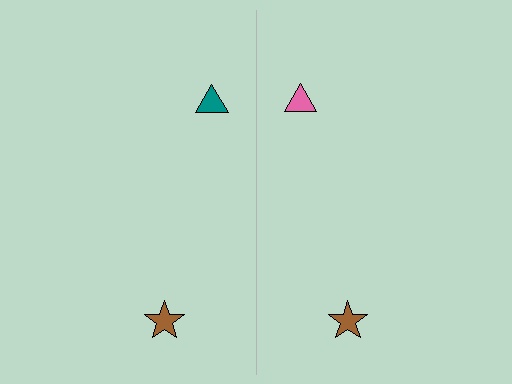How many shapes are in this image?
There are 4 shapes in this image.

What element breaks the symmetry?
The pink triangle on the right side breaks the symmetry — its mirror counterpart is teal.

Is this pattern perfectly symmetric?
No, the pattern is not perfectly symmetric. The pink triangle on the right side breaks the symmetry — its mirror counterpart is teal.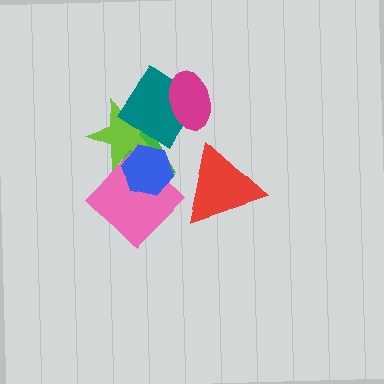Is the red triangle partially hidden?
Yes, it is partially covered by another shape.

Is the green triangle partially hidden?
Yes, it is partially covered by another shape.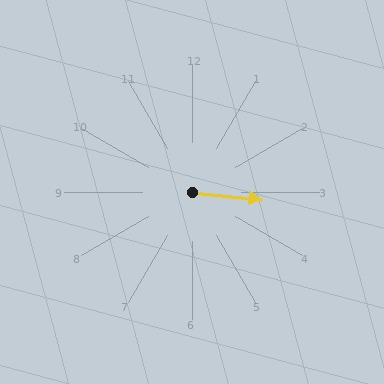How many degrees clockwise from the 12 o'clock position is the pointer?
Approximately 96 degrees.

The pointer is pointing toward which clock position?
Roughly 3 o'clock.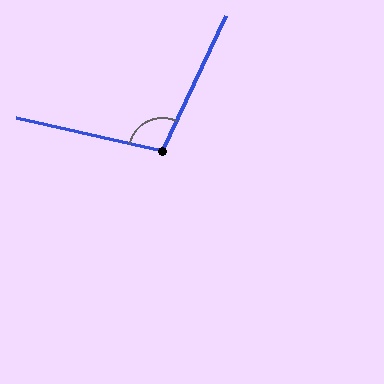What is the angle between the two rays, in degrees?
Approximately 103 degrees.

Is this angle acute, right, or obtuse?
It is obtuse.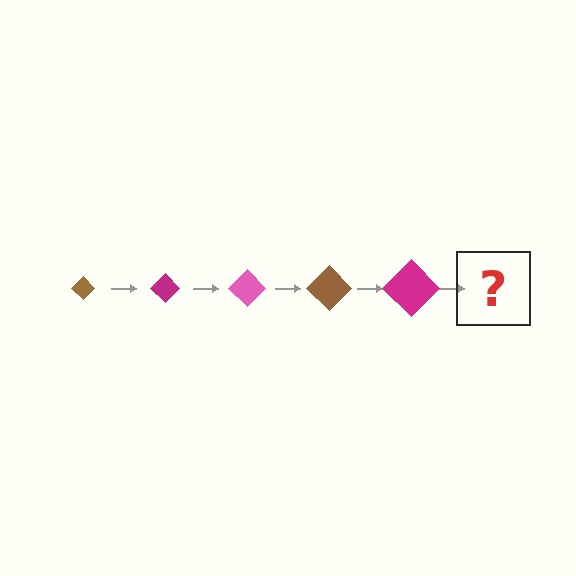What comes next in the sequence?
The next element should be a pink diamond, larger than the previous one.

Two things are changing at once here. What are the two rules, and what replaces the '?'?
The two rules are that the diamond grows larger each step and the color cycles through brown, magenta, and pink. The '?' should be a pink diamond, larger than the previous one.